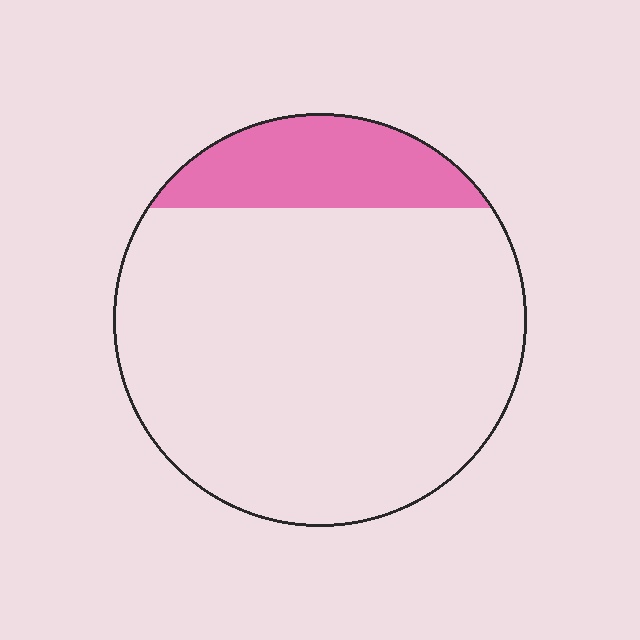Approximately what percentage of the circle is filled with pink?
Approximately 15%.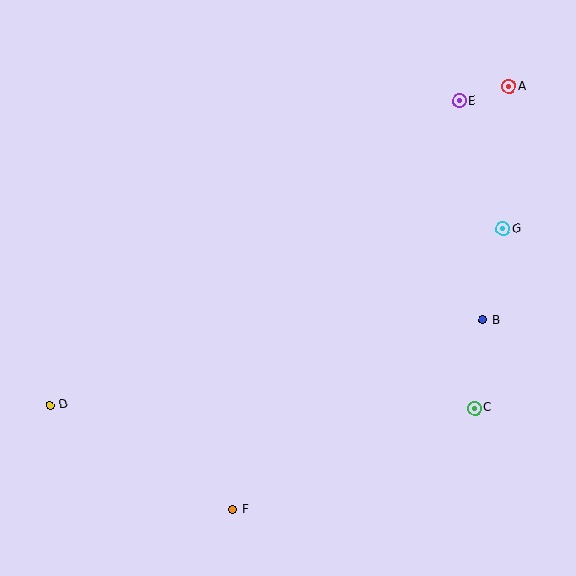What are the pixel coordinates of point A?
Point A is at (509, 87).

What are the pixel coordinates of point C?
Point C is at (475, 408).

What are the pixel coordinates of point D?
Point D is at (50, 405).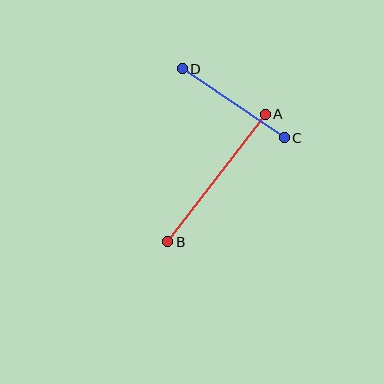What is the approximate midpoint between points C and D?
The midpoint is at approximately (233, 103) pixels.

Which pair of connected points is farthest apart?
Points A and B are farthest apart.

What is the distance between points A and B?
The distance is approximately 161 pixels.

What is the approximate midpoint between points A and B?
The midpoint is at approximately (216, 178) pixels.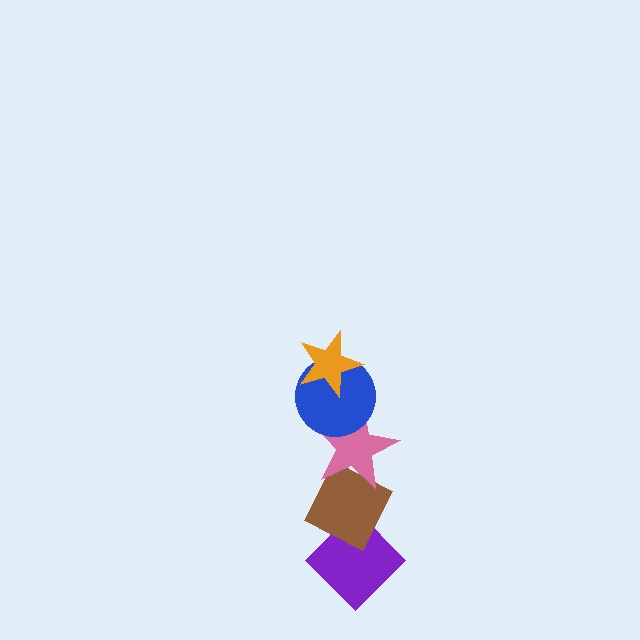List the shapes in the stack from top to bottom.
From top to bottom: the orange star, the blue circle, the pink star, the brown diamond, the purple diamond.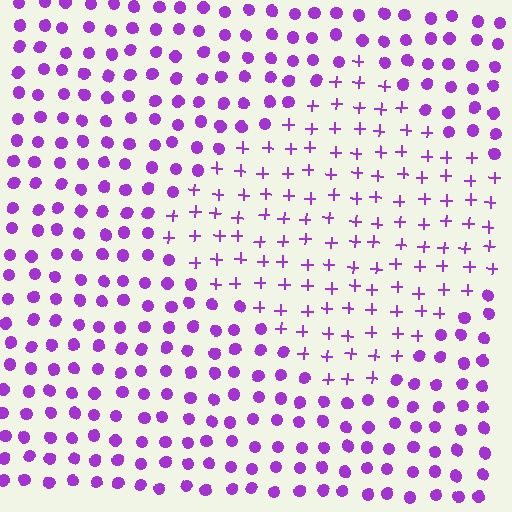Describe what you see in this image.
The image is filled with small purple elements arranged in a uniform grid. A diamond-shaped region contains plus signs, while the surrounding area contains circles. The boundary is defined purely by the change in element shape.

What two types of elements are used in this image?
The image uses plus signs inside the diamond region and circles outside it.